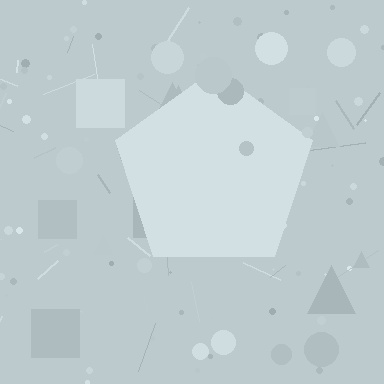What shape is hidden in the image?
A pentagon is hidden in the image.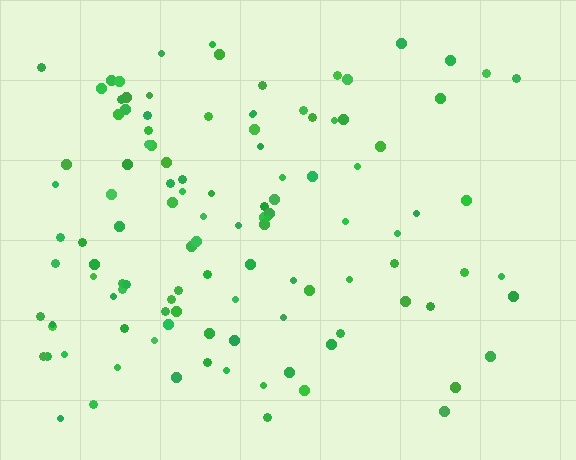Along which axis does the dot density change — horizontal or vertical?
Horizontal.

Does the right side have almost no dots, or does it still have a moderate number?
Still a moderate number, just noticeably fewer than the left.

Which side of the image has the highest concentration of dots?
The left.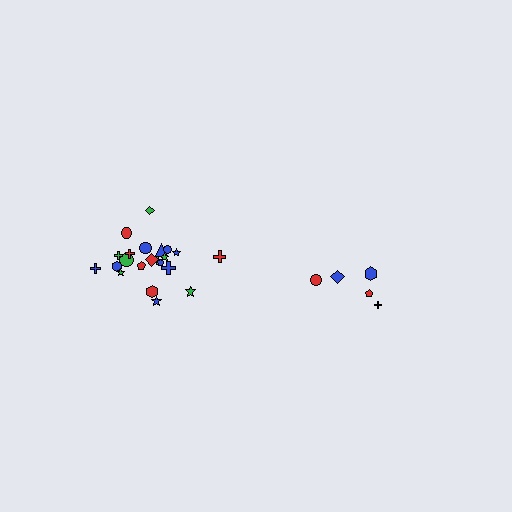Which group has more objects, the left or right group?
The left group.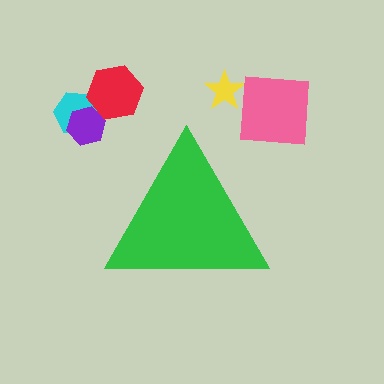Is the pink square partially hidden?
No, the pink square is fully visible.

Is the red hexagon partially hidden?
No, the red hexagon is fully visible.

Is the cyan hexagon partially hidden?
No, the cyan hexagon is fully visible.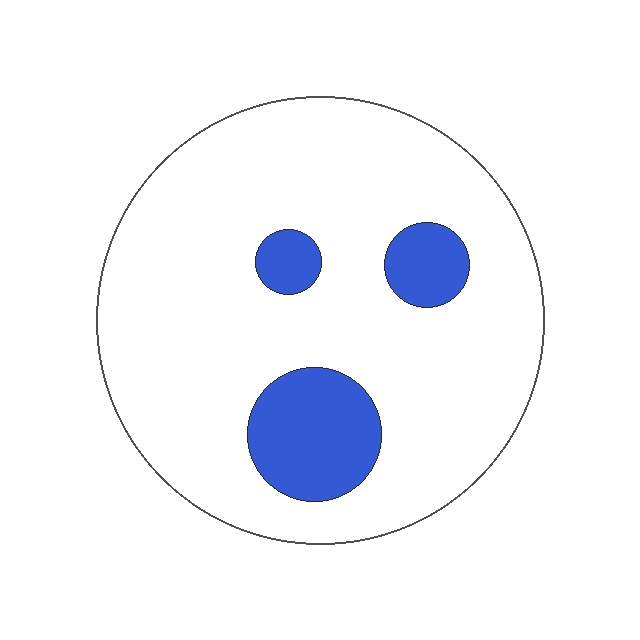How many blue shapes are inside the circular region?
3.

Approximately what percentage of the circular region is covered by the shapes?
Approximately 15%.